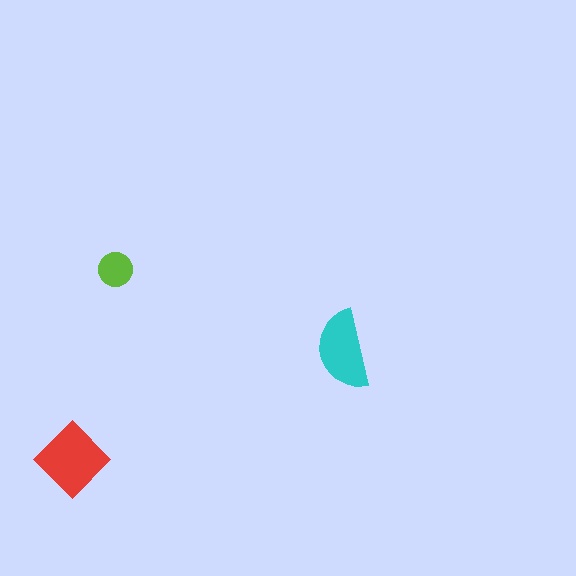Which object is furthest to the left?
The red diamond is leftmost.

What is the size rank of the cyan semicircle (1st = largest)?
2nd.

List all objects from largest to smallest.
The red diamond, the cyan semicircle, the lime circle.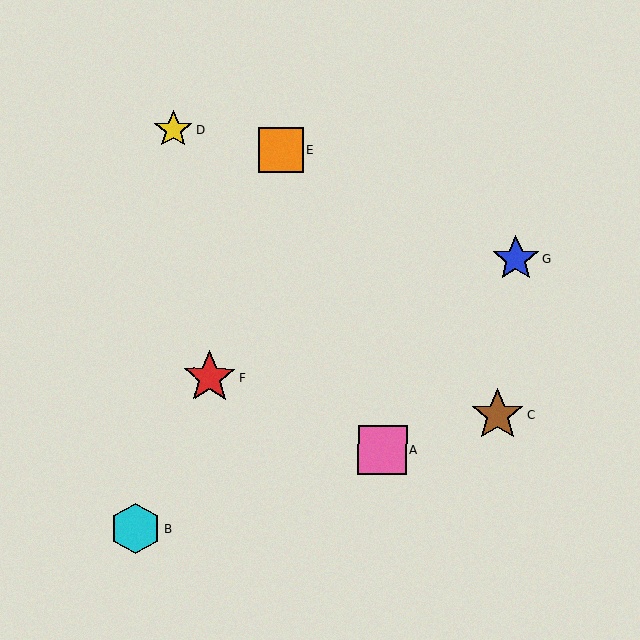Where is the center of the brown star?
The center of the brown star is at (497, 415).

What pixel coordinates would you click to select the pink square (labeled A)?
Click at (382, 450) to select the pink square A.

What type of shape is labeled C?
Shape C is a brown star.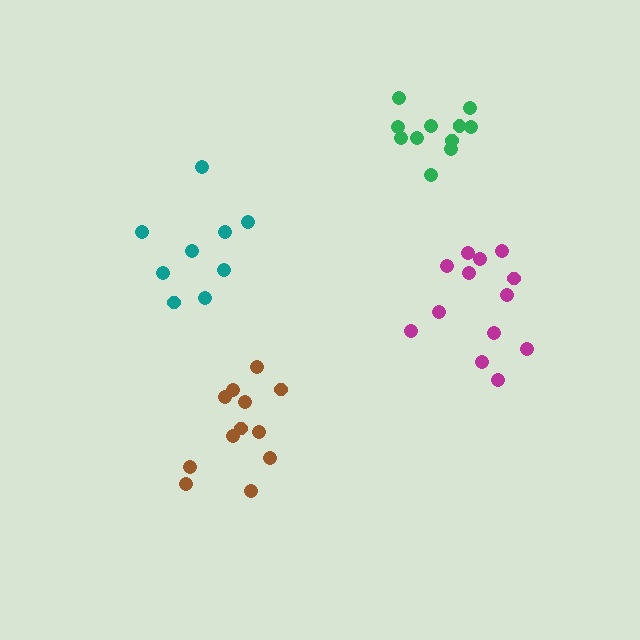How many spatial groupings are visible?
There are 4 spatial groupings.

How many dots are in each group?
Group 1: 11 dots, Group 2: 9 dots, Group 3: 12 dots, Group 4: 13 dots (45 total).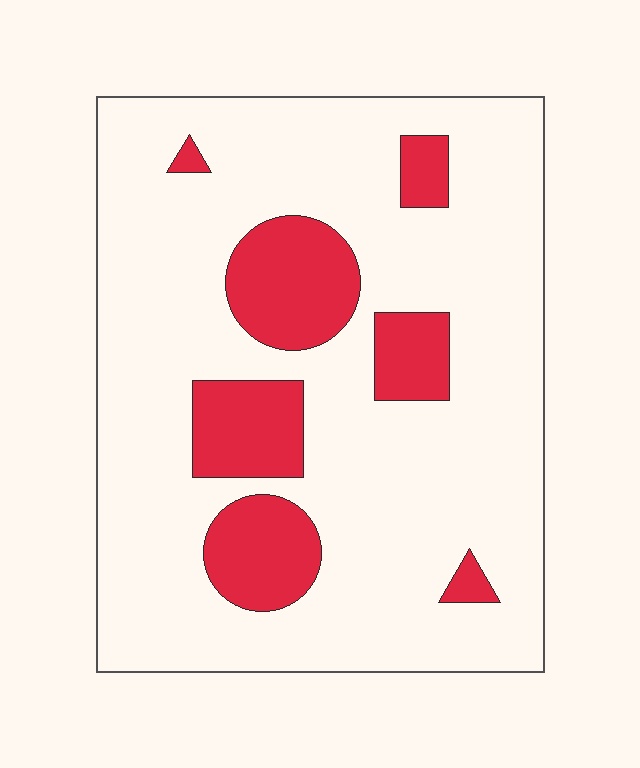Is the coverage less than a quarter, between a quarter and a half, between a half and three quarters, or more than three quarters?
Less than a quarter.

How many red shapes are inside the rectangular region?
7.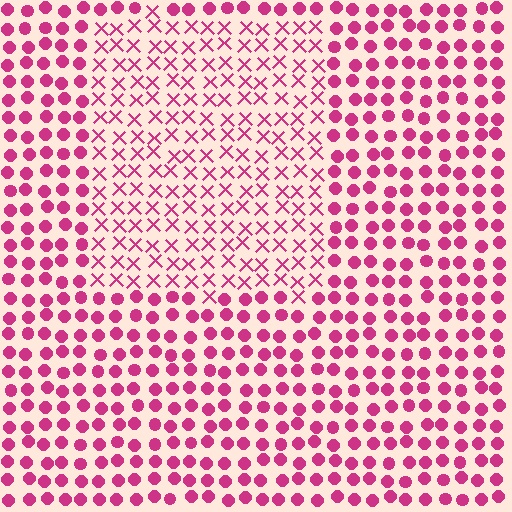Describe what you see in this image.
The image is filled with small magenta elements arranged in a uniform grid. A rectangle-shaped region contains X marks, while the surrounding area contains circles. The boundary is defined purely by the change in element shape.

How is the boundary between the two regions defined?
The boundary is defined by a change in element shape: X marks inside vs. circles outside. All elements share the same color and spacing.